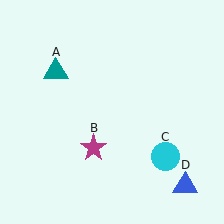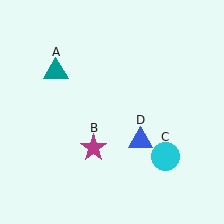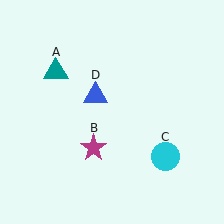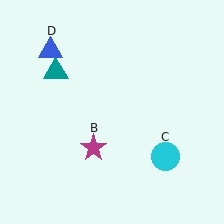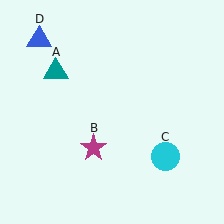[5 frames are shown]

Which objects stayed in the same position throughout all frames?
Teal triangle (object A) and magenta star (object B) and cyan circle (object C) remained stationary.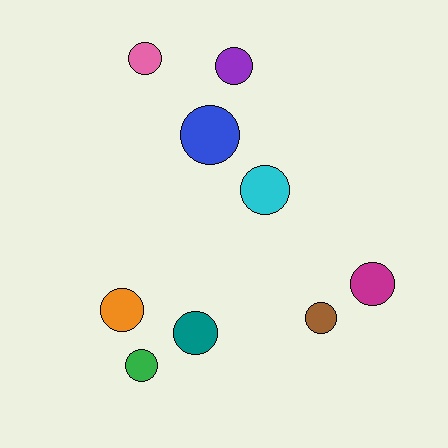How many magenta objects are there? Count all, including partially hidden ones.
There is 1 magenta object.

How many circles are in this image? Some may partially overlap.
There are 9 circles.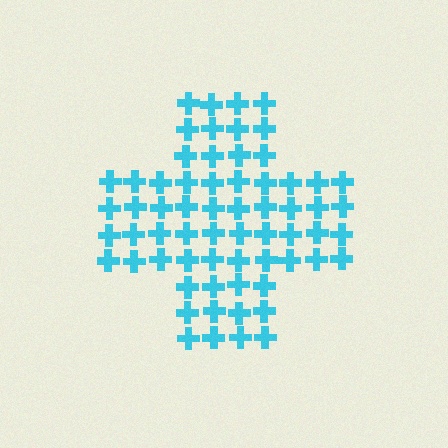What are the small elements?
The small elements are crosses.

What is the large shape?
The large shape is a cross.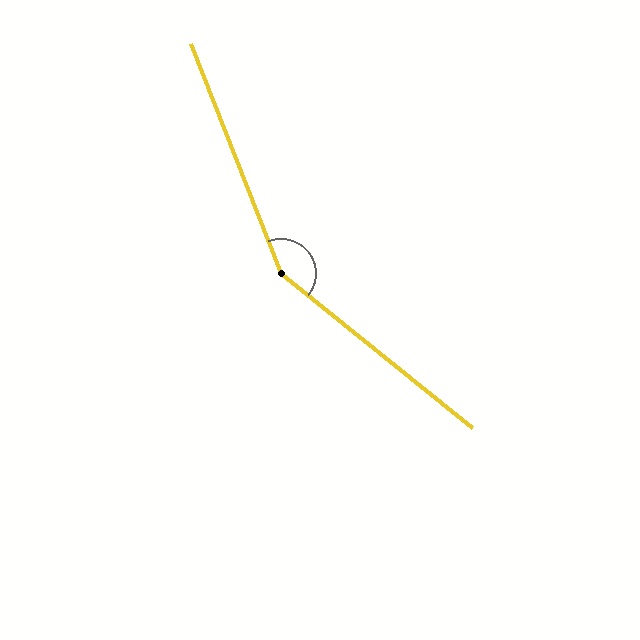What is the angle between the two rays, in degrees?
Approximately 150 degrees.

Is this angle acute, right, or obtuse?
It is obtuse.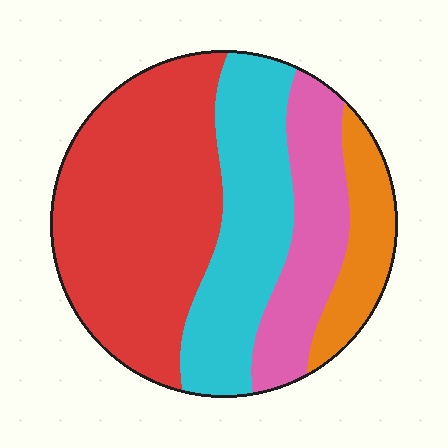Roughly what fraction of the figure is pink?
Pink covers 18% of the figure.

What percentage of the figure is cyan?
Cyan covers about 25% of the figure.